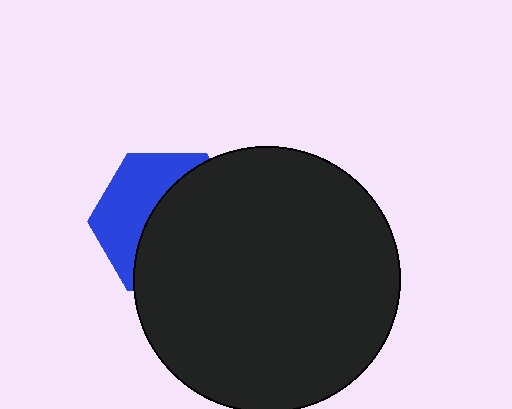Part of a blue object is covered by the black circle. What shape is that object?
It is a hexagon.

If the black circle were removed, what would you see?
You would see the complete blue hexagon.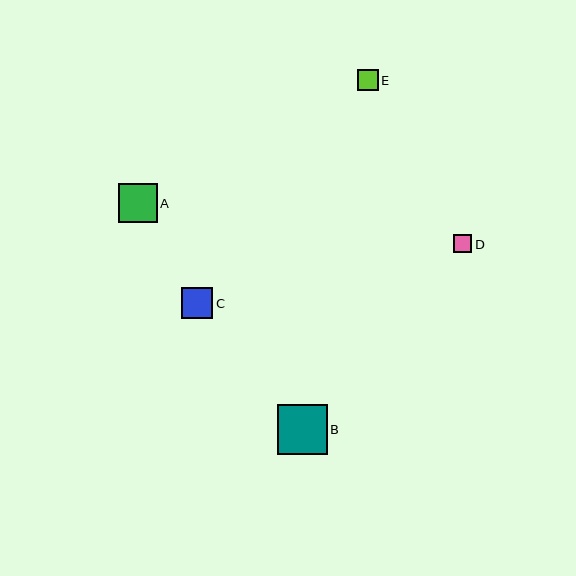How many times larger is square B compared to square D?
Square B is approximately 2.7 times the size of square D.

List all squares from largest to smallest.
From largest to smallest: B, A, C, E, D.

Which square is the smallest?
Square D is the smallest with a size of approximately 18 pixels.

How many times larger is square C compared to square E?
Square C is approximately 1.5 times the size of square E.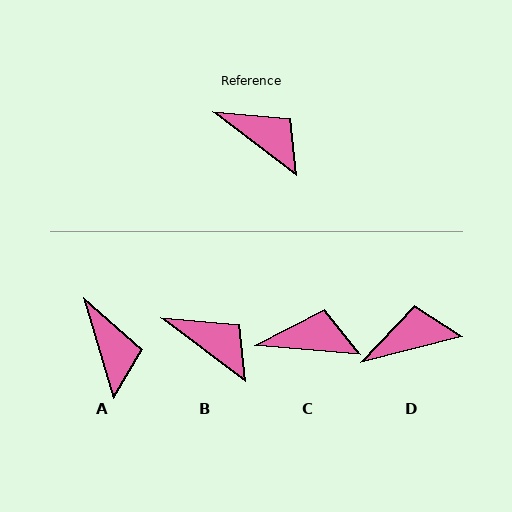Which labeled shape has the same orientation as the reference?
B.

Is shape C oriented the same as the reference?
No, it is off by about 32 degrees.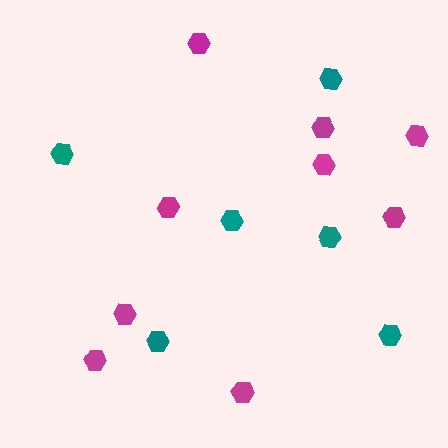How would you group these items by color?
There are 2 groups: one group of teal hexagons (6) and one group of magenta hexagons (9).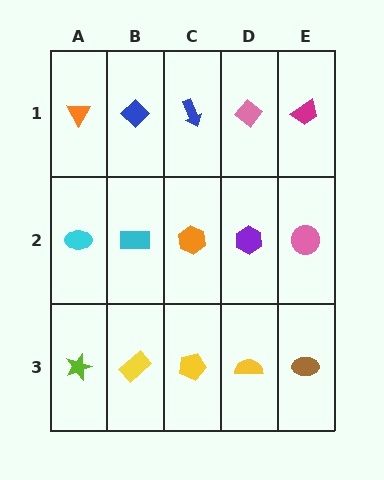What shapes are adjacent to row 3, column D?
A purple hexagon (row 2, column D), a yellow pentagon (row 3, column C), a brown ellipse (row 3, column E).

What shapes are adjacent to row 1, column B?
A cyan rectangle (row 2, column B), an orange triangle (row 1, column A), a blue arrow (row 1, column C).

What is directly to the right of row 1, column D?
A magenta trapezoid.